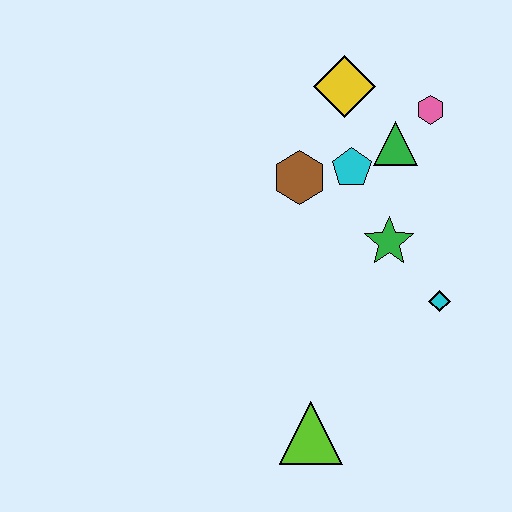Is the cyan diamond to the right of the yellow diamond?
Yes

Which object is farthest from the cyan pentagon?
The lime triangle is farthest from the cyan pentagon.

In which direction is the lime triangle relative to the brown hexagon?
The lime triangle is below the brown hexagon.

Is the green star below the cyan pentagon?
Yes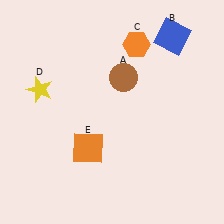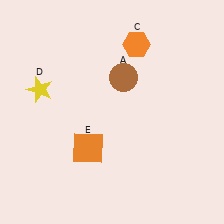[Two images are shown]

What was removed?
The blue square (B) was removed in Image 2.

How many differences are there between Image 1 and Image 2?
There is 1 difference between the two images.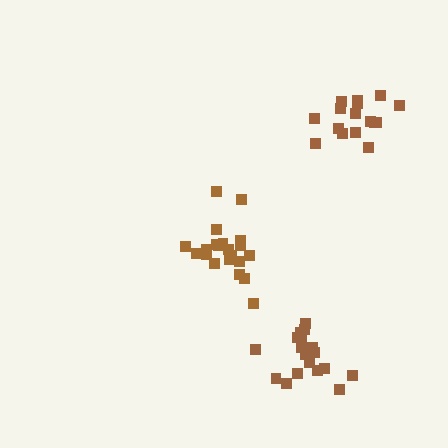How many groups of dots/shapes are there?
There are 3 groups.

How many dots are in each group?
Group 1: 21 dots, Group 2: 16 dots, Group 3: 18 dots (55 total).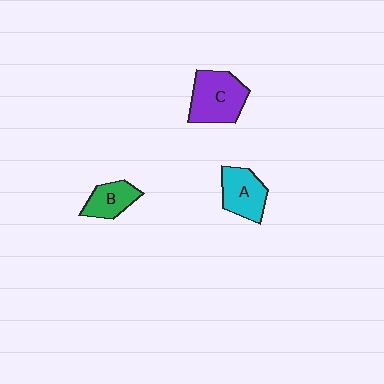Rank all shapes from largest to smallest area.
From largest to smallest: C (purple), A (cyan), B (green).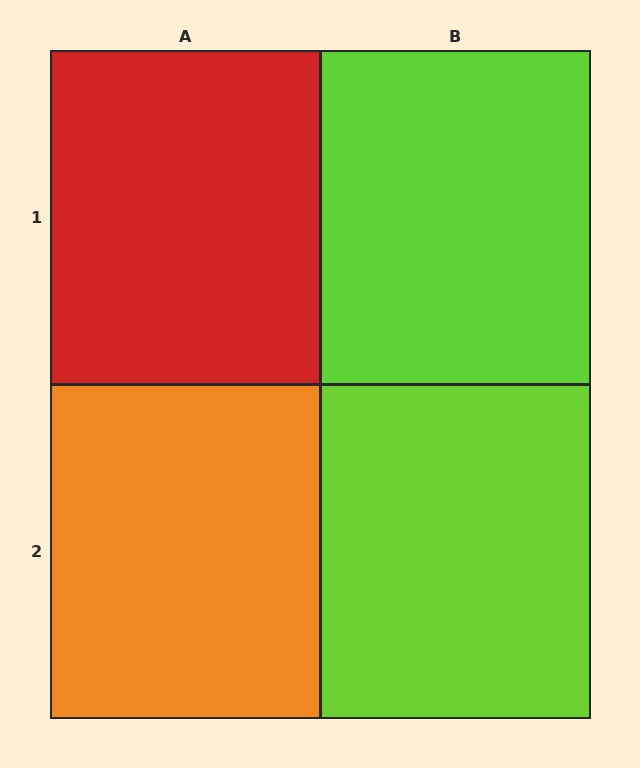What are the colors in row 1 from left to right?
Red, lime.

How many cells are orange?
1 cell is orange.